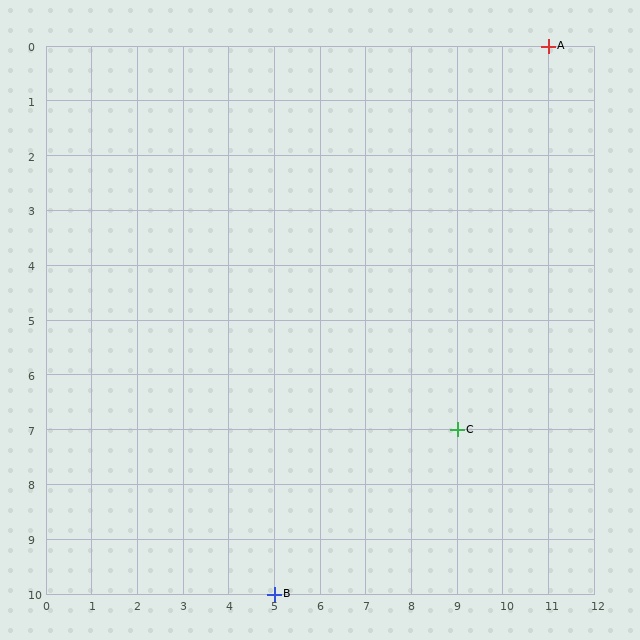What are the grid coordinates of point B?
Point B is at grid coordinates (5, 10).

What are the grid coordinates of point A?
Point A is at grid coordinates (11, 0).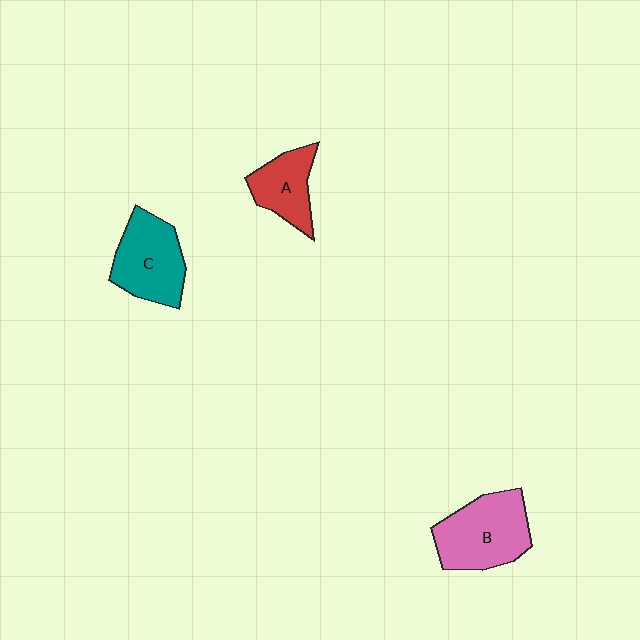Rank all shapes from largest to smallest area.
From largest to smallest: B (pink), C (teal), A (red).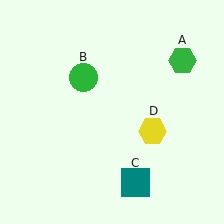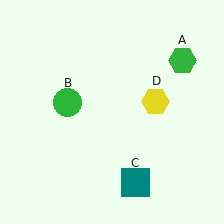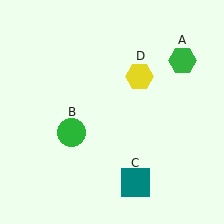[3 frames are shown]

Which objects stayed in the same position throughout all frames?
Green hexagon (object A) and teal square (object C) remained stationary.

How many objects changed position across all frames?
2 objects changed position: green circle (object B), yellow hexagon (object D).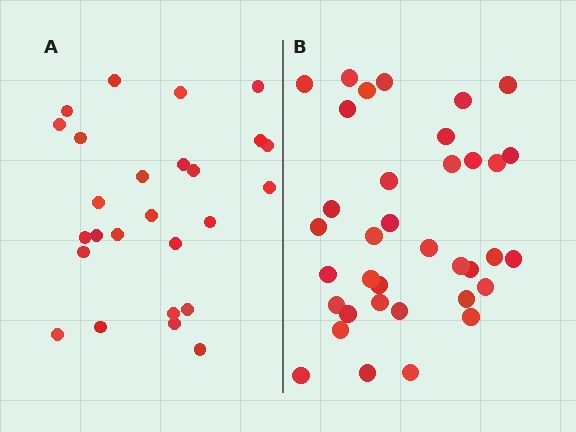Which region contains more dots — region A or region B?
Region B (the right region) has more dots.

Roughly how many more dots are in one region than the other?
Region B has roughly 10 or so more dots than region A.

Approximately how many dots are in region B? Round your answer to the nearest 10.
About 40 dots. (The exact count is 36, which rounds to 40.)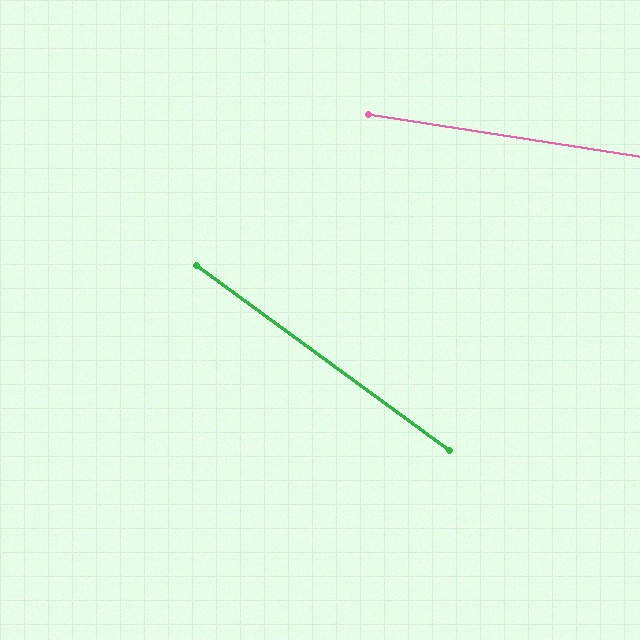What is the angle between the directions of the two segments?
Approximately 27 degrees.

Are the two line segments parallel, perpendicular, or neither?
Neither parallel nor perpendicular — they differ by about 27°.